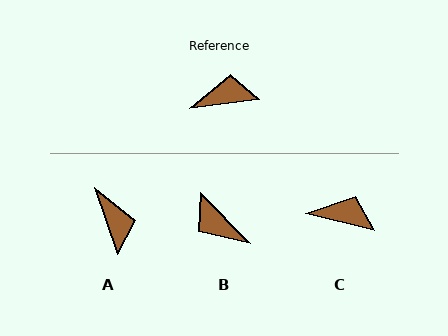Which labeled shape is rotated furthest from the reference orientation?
B, about 127 degrees away.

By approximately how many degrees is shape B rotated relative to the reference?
Approximately 127 degrees counter-clockwise.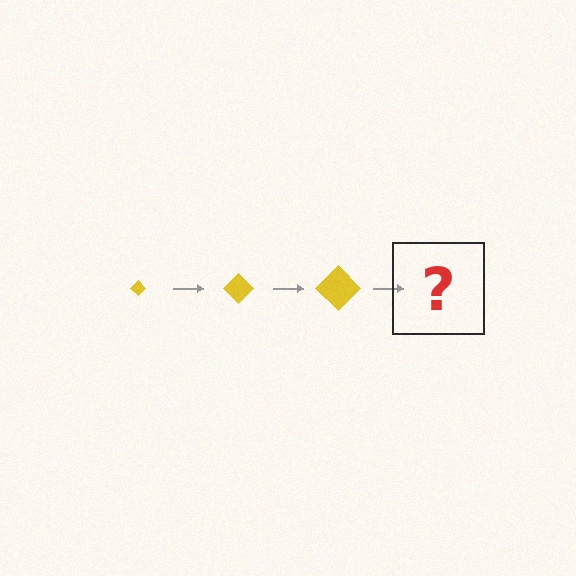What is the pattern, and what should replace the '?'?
The pattern is that the diamond gets progressively larger each step. The '?' should be a yellow diamond, larger than the previous one.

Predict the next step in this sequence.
The next step is a yellow diamond, larger than the previous one.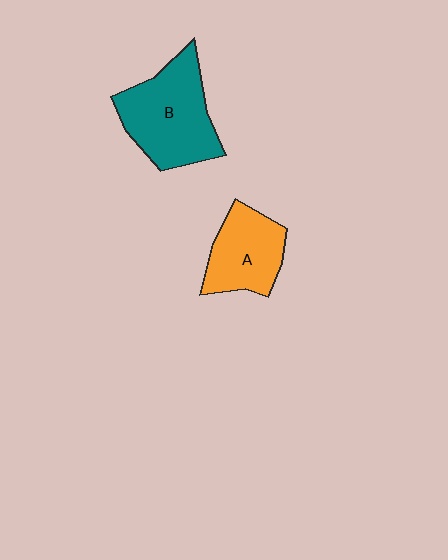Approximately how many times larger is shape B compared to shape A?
Approximately 1.4 times.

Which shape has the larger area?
Shape B (teal).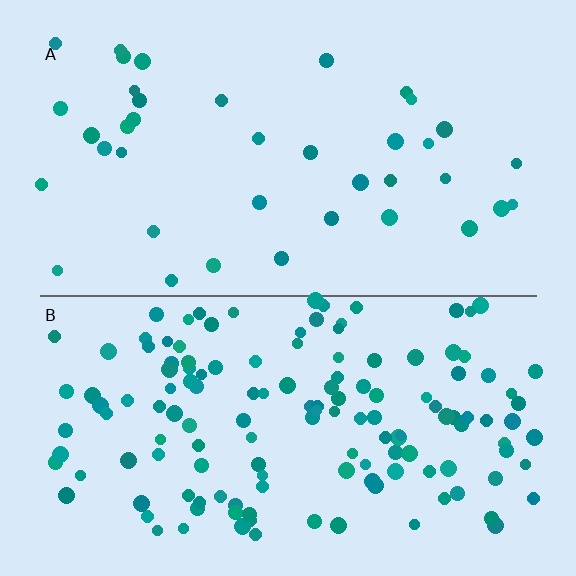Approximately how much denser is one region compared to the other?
Approximately 3.8× — region B over region A.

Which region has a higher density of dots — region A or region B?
B (the bottom).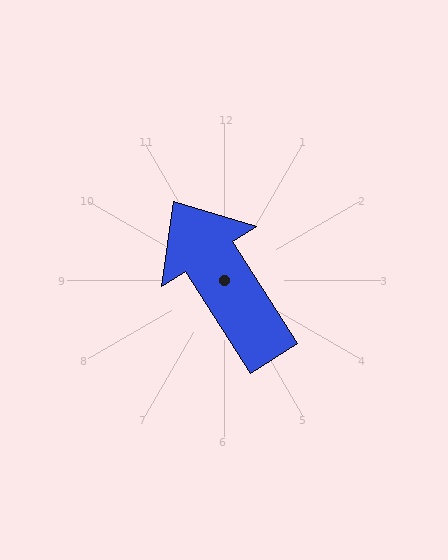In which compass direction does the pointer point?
Northwest.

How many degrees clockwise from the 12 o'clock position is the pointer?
Approximately 327 degrees.